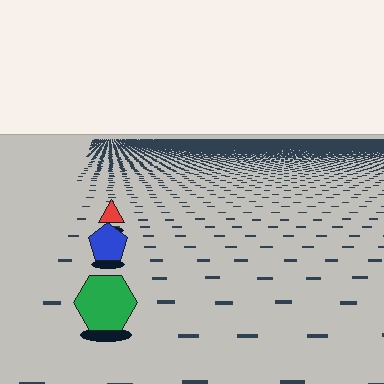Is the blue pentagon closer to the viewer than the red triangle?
Yes. The blue pentagon is closer — you can tell from the texture gradient: the ground texture is coarser near it.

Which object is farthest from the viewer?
The red triangle is farthest from the viewer. It appears smaller and the ground texture around it is denser.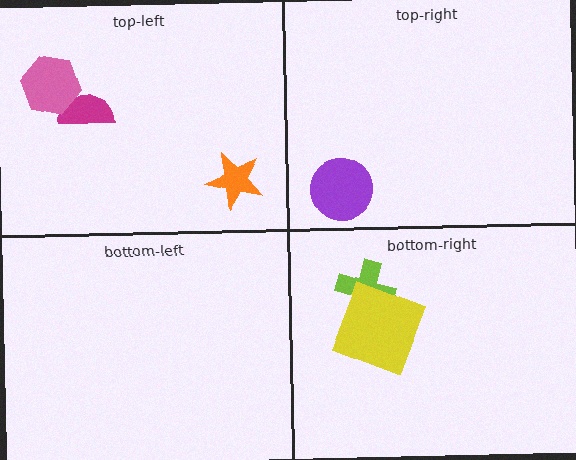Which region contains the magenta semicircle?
The top-left region.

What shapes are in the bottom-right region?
The lime cross, the yellow square.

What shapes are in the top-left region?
The magenta semicircle, the pink hexagon, the orange star.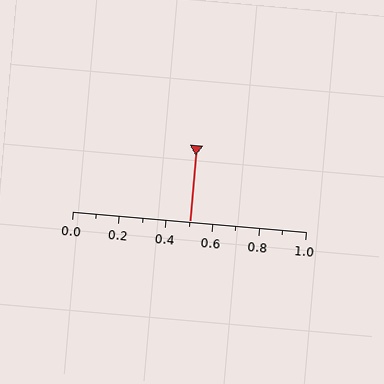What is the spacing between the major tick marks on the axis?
The major ticks are spaced 0.2 apart.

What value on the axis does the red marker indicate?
The marker indicates approximately 0.5.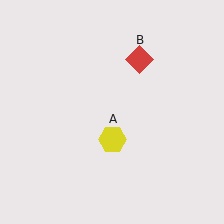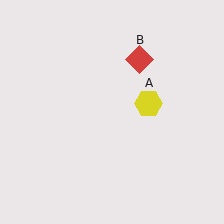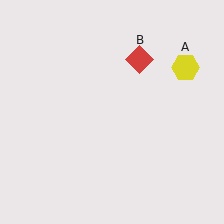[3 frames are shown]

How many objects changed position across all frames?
1 object changed position: yellow hexagon (object A).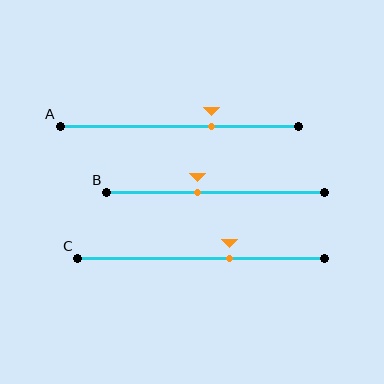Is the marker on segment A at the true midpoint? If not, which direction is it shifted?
No, the marker on segment A is shifted to the right by about 13% of the segment length.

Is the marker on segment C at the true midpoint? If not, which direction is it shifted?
No, the marker on segment C is shifted to the right by about 12% of the segment length.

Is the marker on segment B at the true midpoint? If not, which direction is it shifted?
No, the marker on segment B is shifted to the left by about 8% of the segment length.